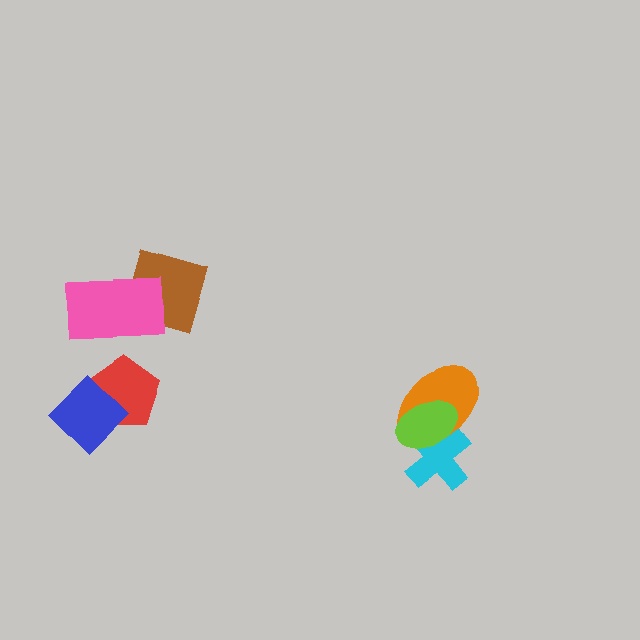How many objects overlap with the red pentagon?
1 object overlaps with the red pentagon.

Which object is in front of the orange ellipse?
The lime ellipse is in front of the orange ellipse.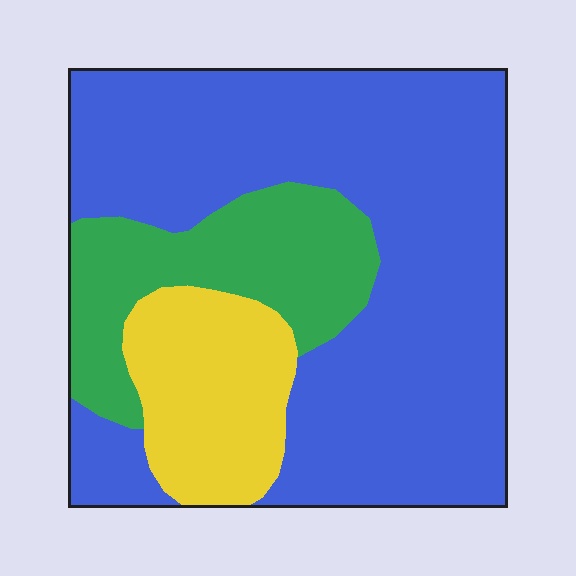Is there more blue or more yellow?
Blue.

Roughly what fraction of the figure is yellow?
Yellow takes up about one sixth (1/6) of the figure.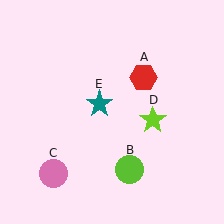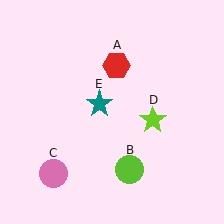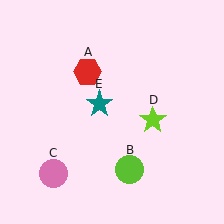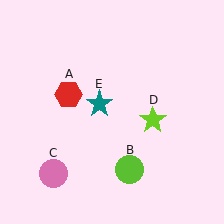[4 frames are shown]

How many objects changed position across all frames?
1 object changed position: red hexagon (object A).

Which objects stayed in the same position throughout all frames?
Lime circle (object B) and pink circle (object C) and lime star (object D) and teal star (object E) remained stationary.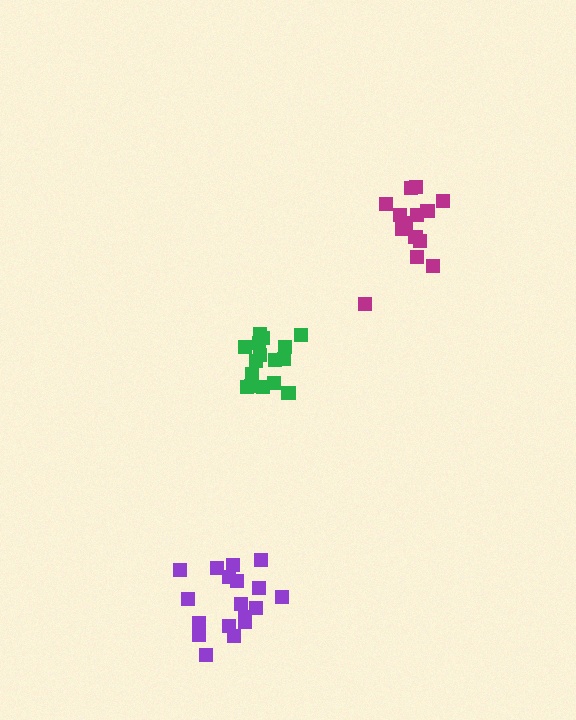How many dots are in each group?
Group 1: 18 dots, Group 2: 15 dots, Group 3: 16 dots (49 total).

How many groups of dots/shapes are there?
There are 3 groups.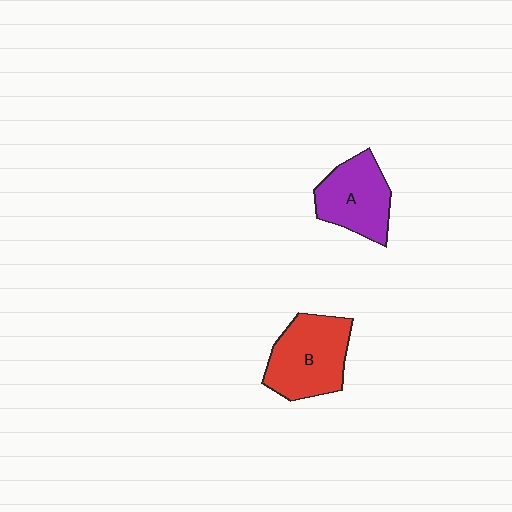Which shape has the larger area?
Shape B (red).